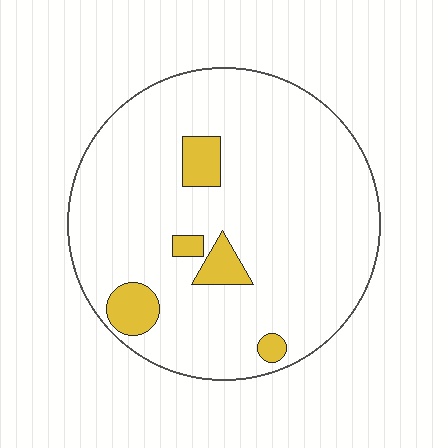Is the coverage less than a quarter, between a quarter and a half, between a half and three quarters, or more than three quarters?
Less than a quarter.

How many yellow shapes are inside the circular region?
5.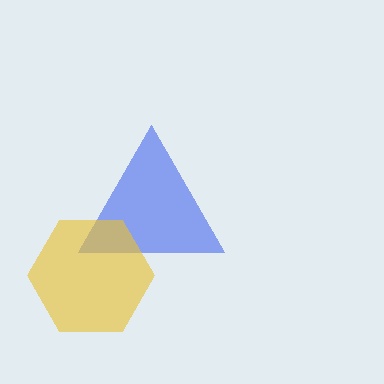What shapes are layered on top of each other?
The layered shapes are: a blue triangle, a yellow hexagon.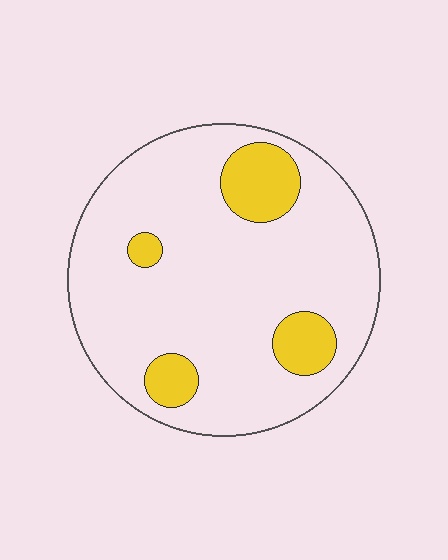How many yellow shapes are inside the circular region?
4.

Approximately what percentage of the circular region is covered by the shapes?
Approximately 15%.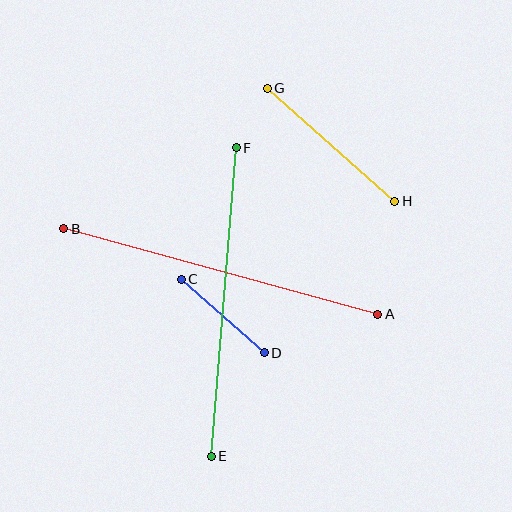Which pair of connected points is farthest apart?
Points A and B are farthest apart.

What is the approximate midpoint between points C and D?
The midpoint is at approximately (223, 316) pixels.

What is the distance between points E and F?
The distance is approximately 309 pixels.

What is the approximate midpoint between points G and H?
The midpoint is at approximately (331, 145) pixels.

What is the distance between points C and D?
The distance is approximately 111 pixels.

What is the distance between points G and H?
The distance is approximately 170 pixels.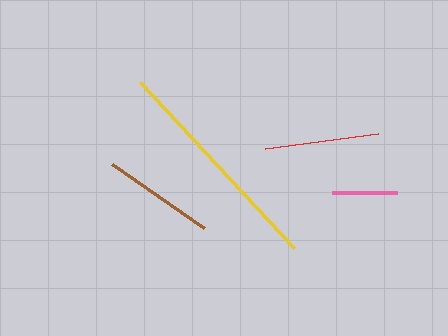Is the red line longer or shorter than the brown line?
The red line is longer than the brown line.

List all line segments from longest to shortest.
From longest to shortest: yellow, red, brown, pink.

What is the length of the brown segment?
The brown segment is approximately 112 pixels long.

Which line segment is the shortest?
The pink line is the shortest at approximately 66 pixels.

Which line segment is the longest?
The yellow line is the longest at approximately 227 pixels.